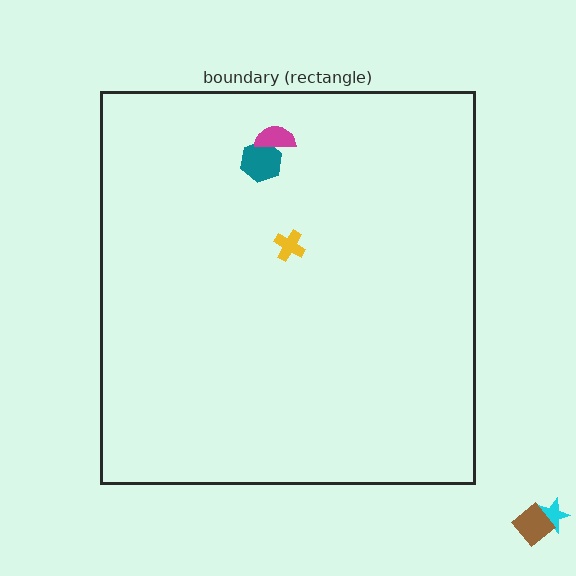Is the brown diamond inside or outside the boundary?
Outside.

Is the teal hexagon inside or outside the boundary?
Inside.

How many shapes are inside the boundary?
3 inside, 2 outside.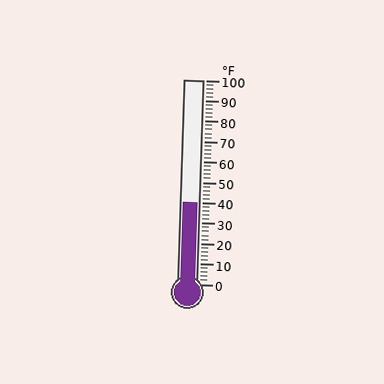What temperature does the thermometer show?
The thermometer shows approximately 40°F.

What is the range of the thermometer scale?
The thermometer scale ranges from 0°F to 100°F.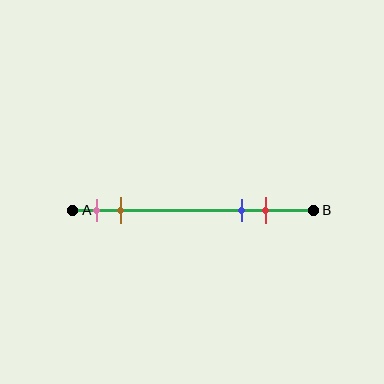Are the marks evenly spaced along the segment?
No, the marks are not evenly spaced.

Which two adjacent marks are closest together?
The pink and brown marks are the closest adjacent pair.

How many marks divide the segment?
There are 4 marks dividing the segment.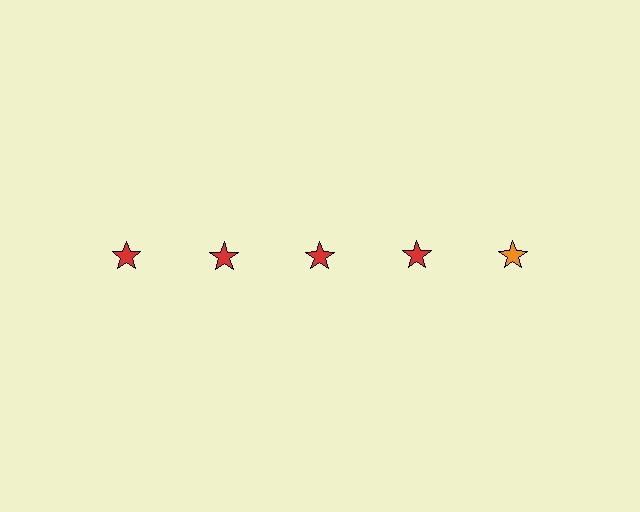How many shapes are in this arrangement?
There are 5 shapes arranged in a grid pattern.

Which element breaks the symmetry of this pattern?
The orange star in the top row, rightmost column breaks the symmetry. All other shapes are red stars.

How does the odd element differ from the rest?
It has a different color: orange instead of red.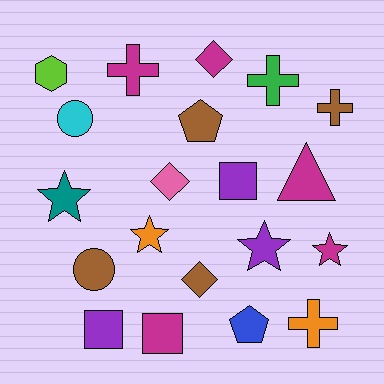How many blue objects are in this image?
There is 1 blue object.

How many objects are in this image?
There are 20 objects.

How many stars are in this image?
There are 4 stars.